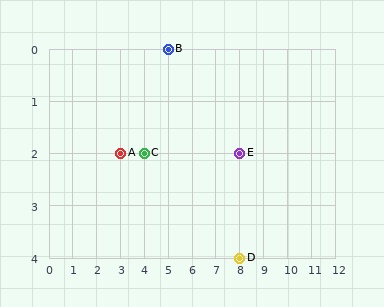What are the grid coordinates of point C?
Point C is at grid coordinates (4, 2).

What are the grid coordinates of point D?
Point D is at grid coordinates (8, 4).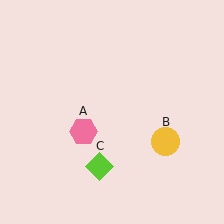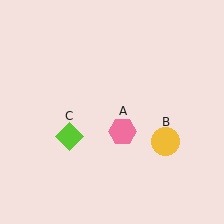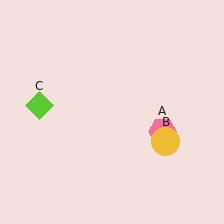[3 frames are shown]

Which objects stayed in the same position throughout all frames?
Yellow circle (object B) remained stationary.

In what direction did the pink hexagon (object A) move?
The pink hexagon (object A) moved right.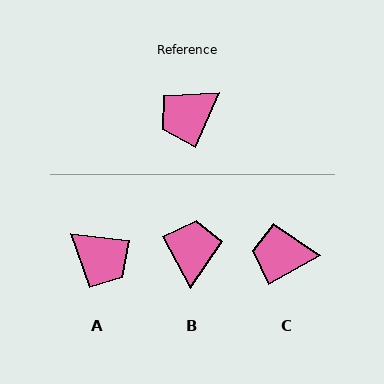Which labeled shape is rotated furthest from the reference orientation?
B, about 127 degrees away.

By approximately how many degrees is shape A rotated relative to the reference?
Approximately 107 degrees counter-clockwise.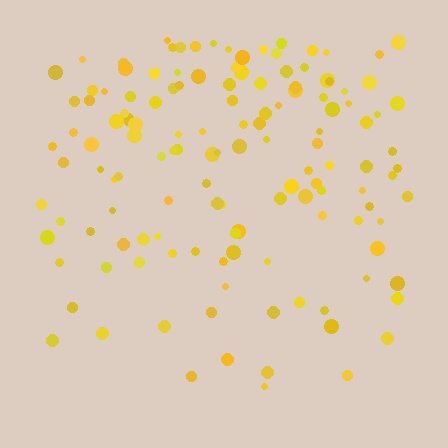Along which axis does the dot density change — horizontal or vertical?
Vertical.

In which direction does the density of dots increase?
From bottom to top, with the top side densest.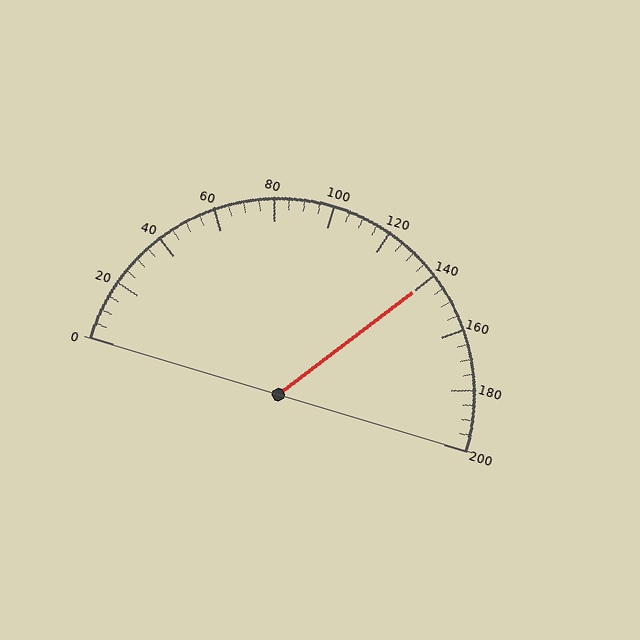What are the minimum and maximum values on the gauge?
The gauge ranges from 0 to 200.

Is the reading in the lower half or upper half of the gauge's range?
The reading is in the upper half of the range (0 to 200).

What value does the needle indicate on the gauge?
The needle indicates approximately 140.